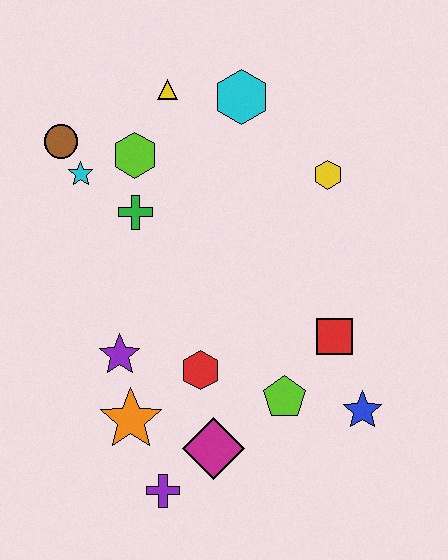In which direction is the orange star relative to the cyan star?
The orange star is below the cyan star.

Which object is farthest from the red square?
The brown circle is farthest from the red square.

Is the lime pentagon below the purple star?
Yes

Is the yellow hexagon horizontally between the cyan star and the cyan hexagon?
No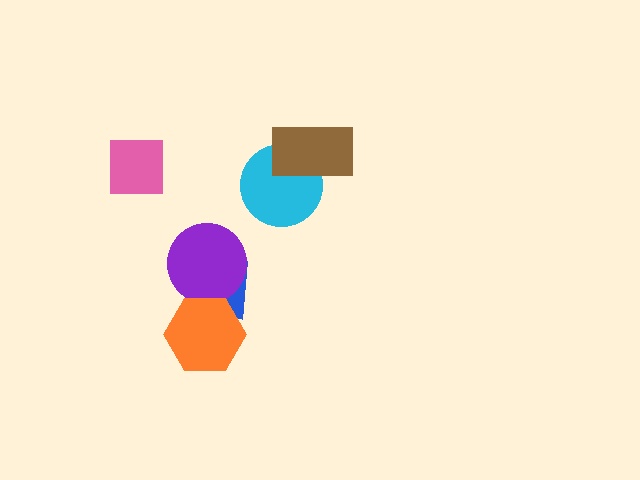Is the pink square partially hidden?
No, no other shape covers it.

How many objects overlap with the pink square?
0 objects overlap with the pink square.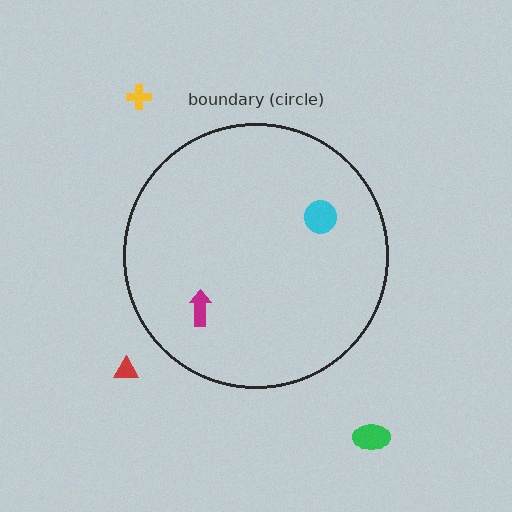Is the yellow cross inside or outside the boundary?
Outside.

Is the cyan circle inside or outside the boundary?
Inside.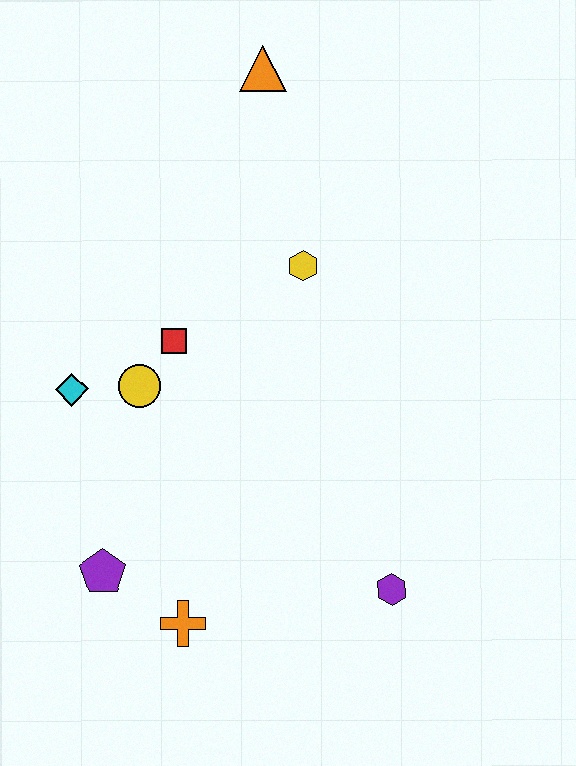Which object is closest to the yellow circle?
The red square is closest to the yellow circle.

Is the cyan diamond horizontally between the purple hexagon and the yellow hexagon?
No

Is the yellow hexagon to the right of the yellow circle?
Yes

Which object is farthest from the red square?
The purple hexagon is farthest from the red square.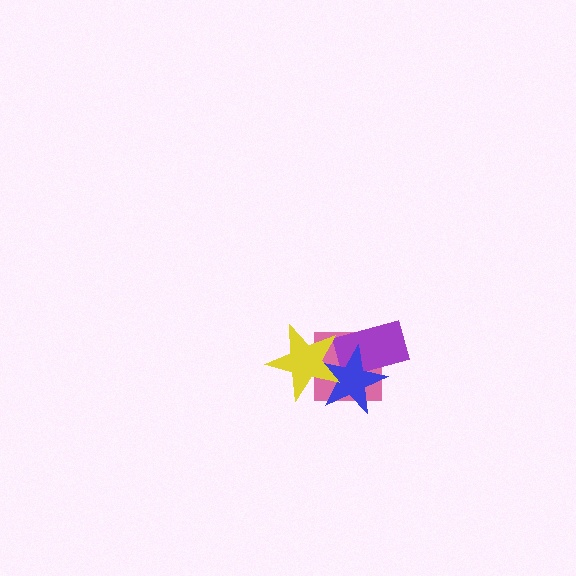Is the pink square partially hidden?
Yes, it is partially covered by another shape.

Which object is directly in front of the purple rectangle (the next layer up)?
The blue star is directly in front of the purple rectangle.